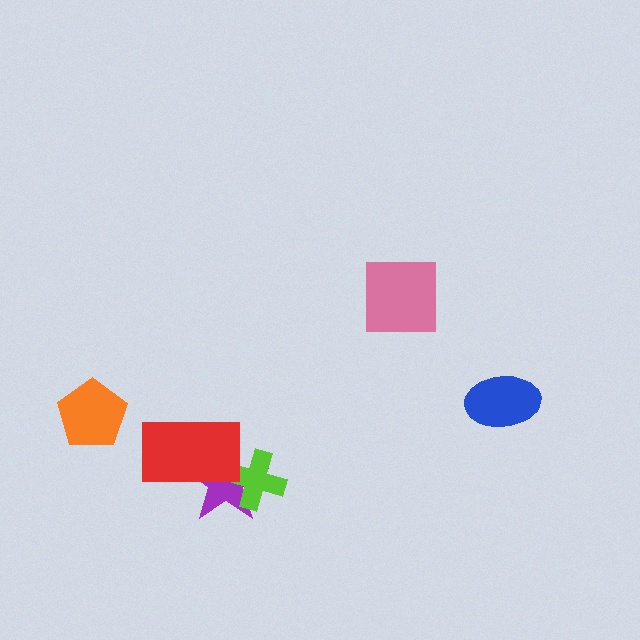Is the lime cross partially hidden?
Yes, it is partially covered by another shape.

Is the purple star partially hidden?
Yes, it is partially covered by another shape.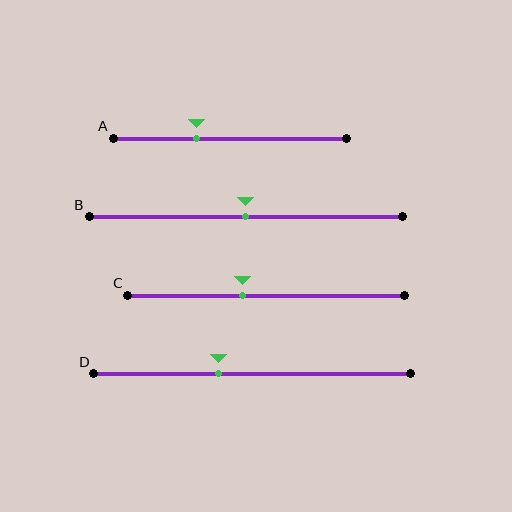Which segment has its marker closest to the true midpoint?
Segment B has its marker closest to the true midpoint.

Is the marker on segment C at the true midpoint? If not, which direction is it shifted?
No, the marker on segment C is shifted to the left by about 9% of the segment length.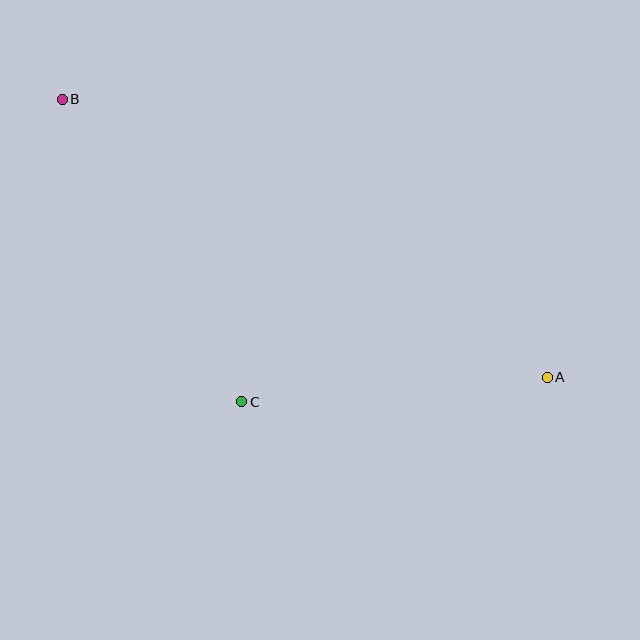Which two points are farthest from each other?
Points A and B are farthest from each other.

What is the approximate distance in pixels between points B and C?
The distance between B and C is approximately 352 pixels.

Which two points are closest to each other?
Points A and C are closest to each other.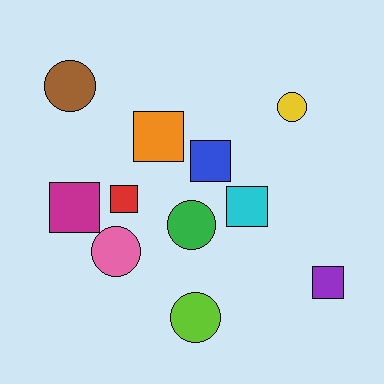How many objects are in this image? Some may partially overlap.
There are 11 objects.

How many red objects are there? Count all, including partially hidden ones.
There is 1 red object.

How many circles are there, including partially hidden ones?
There are 5 circles.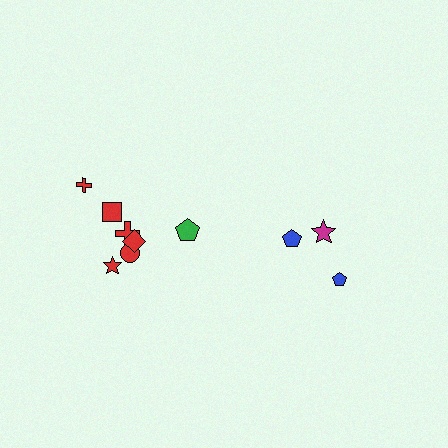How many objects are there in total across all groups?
There are 10 objects.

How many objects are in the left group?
There are 7 objects.